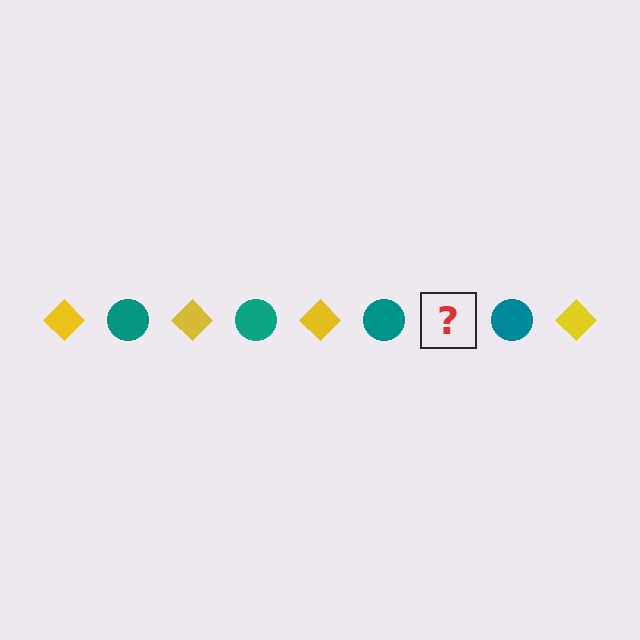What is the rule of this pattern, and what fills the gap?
The rule is that the pattern alternates between yellow diamond and teal circle. The gap should be filled with a yellow diamond.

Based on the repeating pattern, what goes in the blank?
The blank should be a yellow diamond.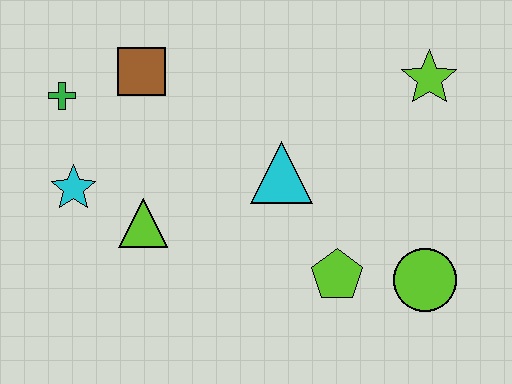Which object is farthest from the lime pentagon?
The green cross is farthest from the lime pentagon.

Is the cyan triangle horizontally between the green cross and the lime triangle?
No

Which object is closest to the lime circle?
The lime pentagon is closest to the lime circle.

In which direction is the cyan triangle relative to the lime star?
The cyan triangle is to the left of the lime star.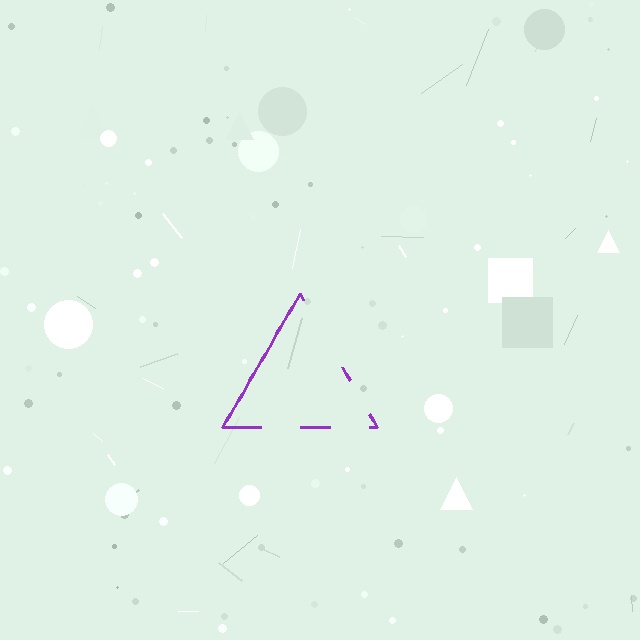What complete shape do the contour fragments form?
The contour fragments form a triangle.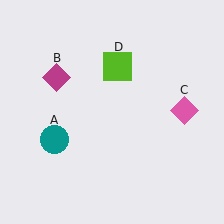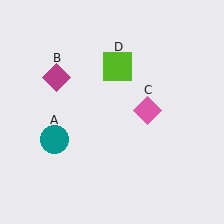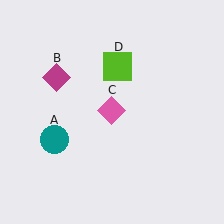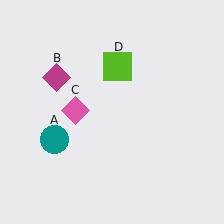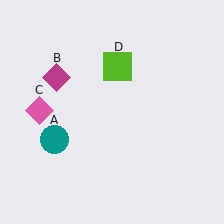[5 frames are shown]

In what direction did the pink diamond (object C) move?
The pink diamond (object C) moved left.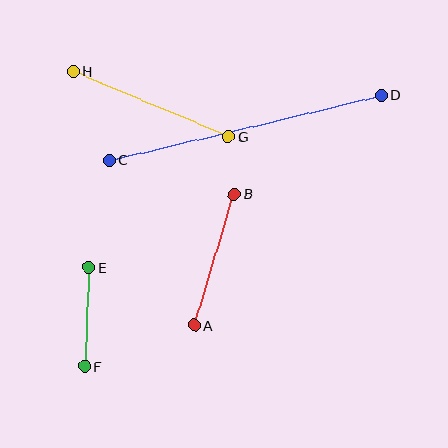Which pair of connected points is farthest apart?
Points C and D are farthest apart.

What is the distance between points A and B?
The distance is approximately 137 pixels.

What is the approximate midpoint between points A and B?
The midpoint is at approximately (215, 260) pixels.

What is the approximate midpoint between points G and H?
The midpoint is at approximately (151, 104) pixels.